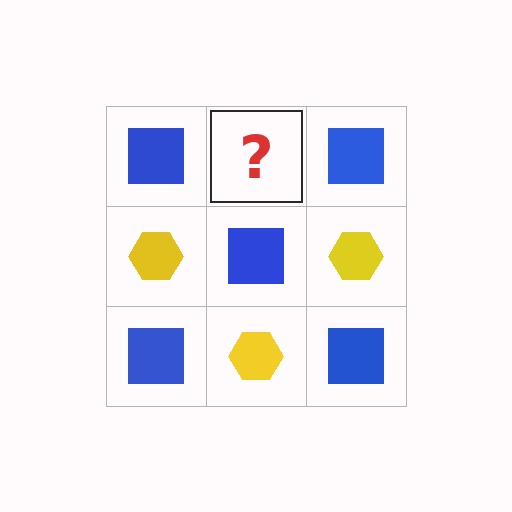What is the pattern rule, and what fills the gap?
The rule is that it alternates blue square and yellow hexagon in a checkerboard pattern. The gap should be filled with a yellow hexagon.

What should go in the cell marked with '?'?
The missing cell should contain a yellow hexagon.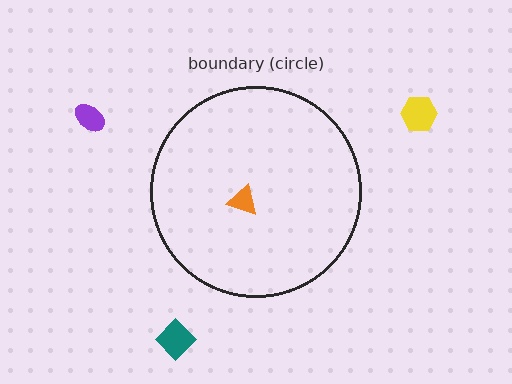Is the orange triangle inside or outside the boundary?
Inside.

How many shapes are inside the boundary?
1 inside, 3 outside.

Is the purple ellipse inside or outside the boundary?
Outside.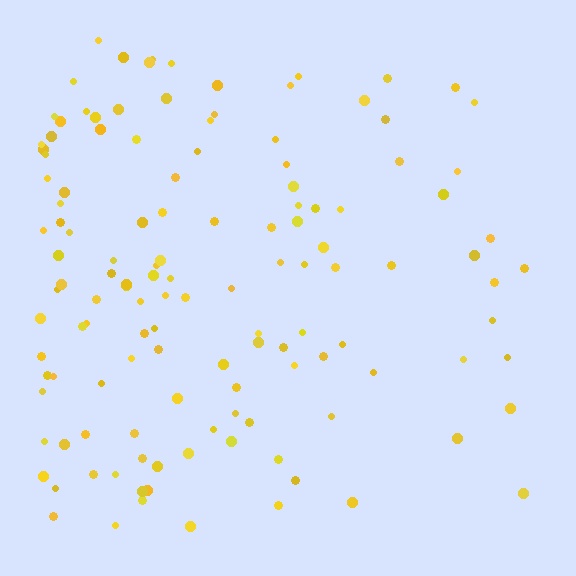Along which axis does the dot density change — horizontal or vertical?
Horizontal.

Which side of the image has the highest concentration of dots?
The left.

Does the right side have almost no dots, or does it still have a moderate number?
Still a moderate number, just noticeably fewer than the left.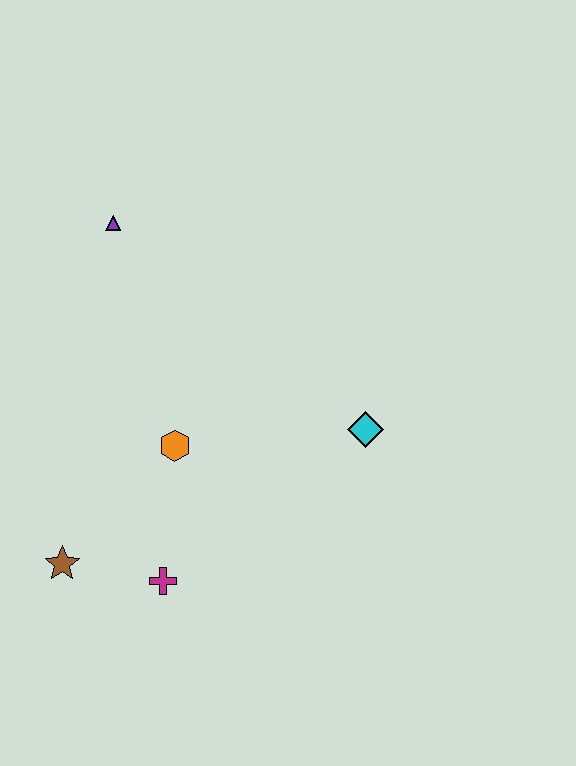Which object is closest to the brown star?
The magenta cross is closest to the brown star.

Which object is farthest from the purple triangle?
The magenta cross is farthest from the purple triangle.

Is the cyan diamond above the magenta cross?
Yes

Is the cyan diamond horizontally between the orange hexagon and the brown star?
No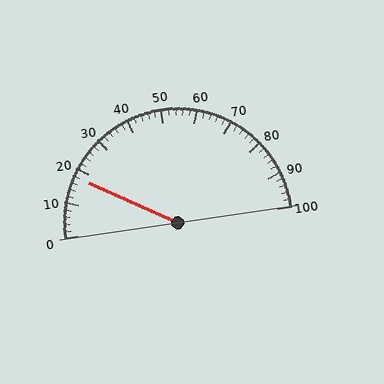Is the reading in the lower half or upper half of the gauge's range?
The reading is in the lower half of the range (0 to 100).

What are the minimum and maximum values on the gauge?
The gauge ranges from 0 to 100.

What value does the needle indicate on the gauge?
The needle indicates approximately 18.